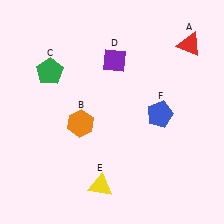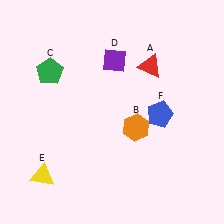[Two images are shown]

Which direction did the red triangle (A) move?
The red triangle (A) moved left.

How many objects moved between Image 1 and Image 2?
3 objects moved between the two images.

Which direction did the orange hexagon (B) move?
The orange hexagon (B) moved right.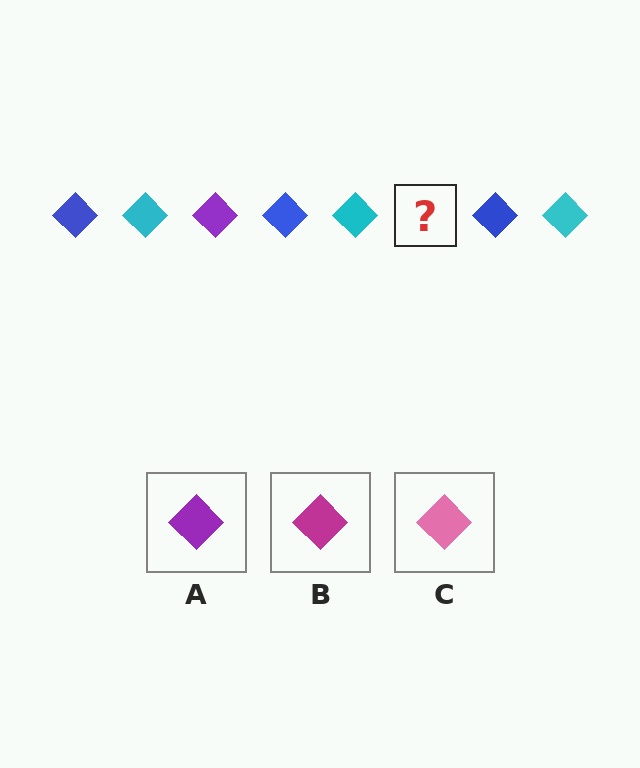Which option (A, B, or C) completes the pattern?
A.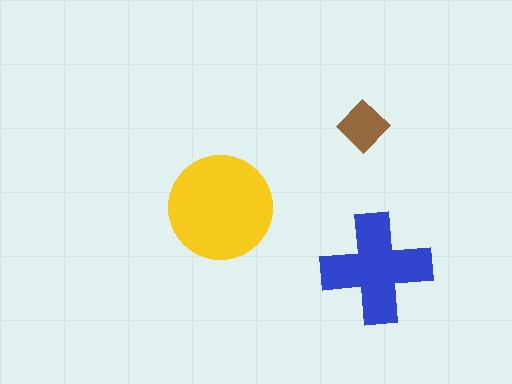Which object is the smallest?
The brown diamond.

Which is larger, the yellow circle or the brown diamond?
The yellow circle.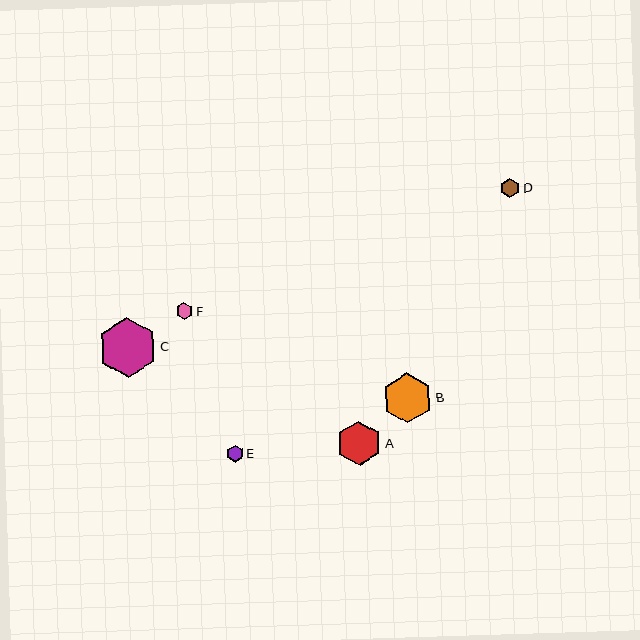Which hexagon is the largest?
Hexagon C is the largest with a size of approximately 59 pixels.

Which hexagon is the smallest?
Hexagon F is the smallest with a size of approximately 16 pixels.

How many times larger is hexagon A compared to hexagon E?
Hexagon A is approximately 2.7 times the size of hexagon E.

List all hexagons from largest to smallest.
From largest to smallest: C, B, A, D, E, F.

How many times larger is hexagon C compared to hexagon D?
Hexagon C is approximately 3.1 times the size of hexagon D.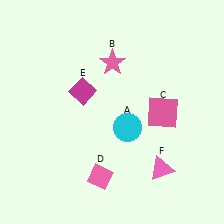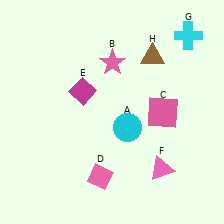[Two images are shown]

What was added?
A cyan cross (G), a brown triangle (H) were added in Image 2.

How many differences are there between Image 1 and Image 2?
There are 2 differences between the two images.